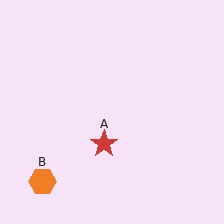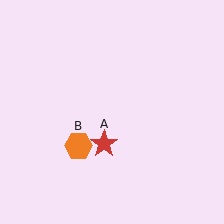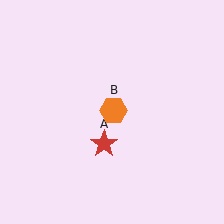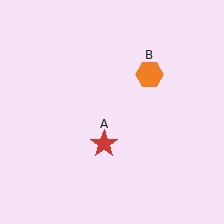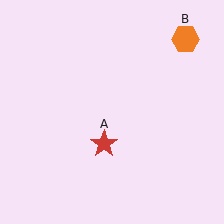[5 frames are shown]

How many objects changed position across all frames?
1 object changed position: orange hexagon (object B).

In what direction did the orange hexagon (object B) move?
The orange hexagon (object B) moved up and to the right.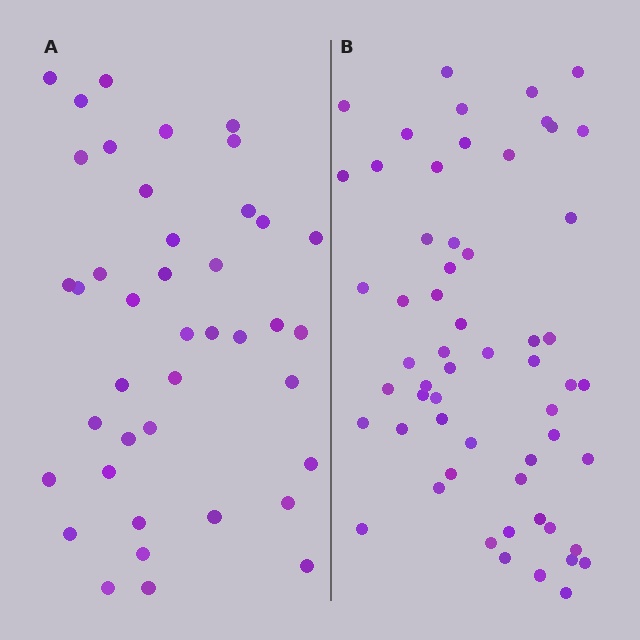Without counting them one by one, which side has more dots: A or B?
Region B (the right region) has more dots.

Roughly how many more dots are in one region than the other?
Region B has approximately 15 more dots than region A.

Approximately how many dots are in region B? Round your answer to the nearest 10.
About 60 dots. (The exact count is 58, which rounds to 60.)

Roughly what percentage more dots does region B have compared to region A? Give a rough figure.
About 40% more.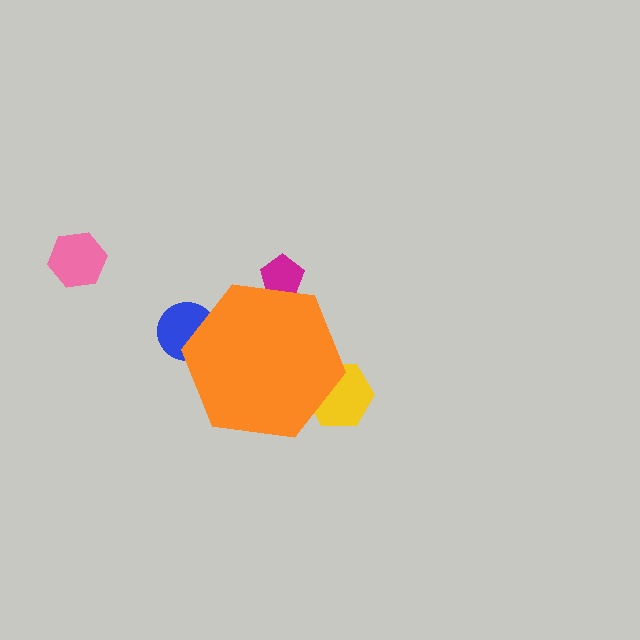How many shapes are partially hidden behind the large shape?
3 shapes are partially hidden.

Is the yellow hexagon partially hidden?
Yes, the yellow hexagon is partially hidden behind the orange hexagon.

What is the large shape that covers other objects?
An orange hexagon.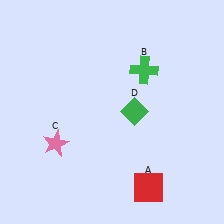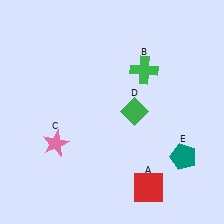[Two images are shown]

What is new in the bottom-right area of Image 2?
A teal pentagon (E) was added in the bottom-right area of Image 2.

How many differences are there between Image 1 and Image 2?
There is 1 difference between the two images.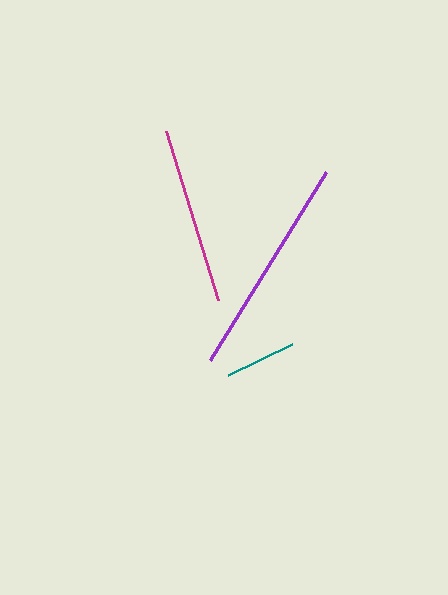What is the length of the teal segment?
The teal segment is approximately 71 pixels long.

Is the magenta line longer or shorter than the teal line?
The magenta line is longer than the teal line.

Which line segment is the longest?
The purple line is the longest at approximately 222 pixels.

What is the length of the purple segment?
The purple segment is approximately 222 pixels long.